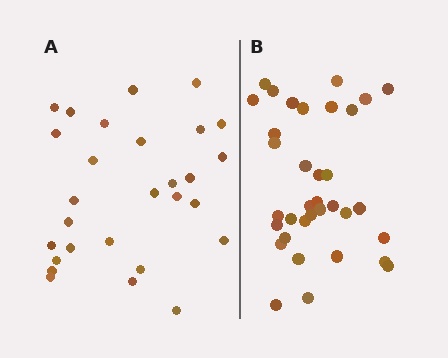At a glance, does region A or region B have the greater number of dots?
Region B (the right region) has more dots.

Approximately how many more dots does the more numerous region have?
Region B has roughly 8 or so more dots than region A.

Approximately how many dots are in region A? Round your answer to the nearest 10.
About 30 dots. (The exact count is 28, which rounds to 30.)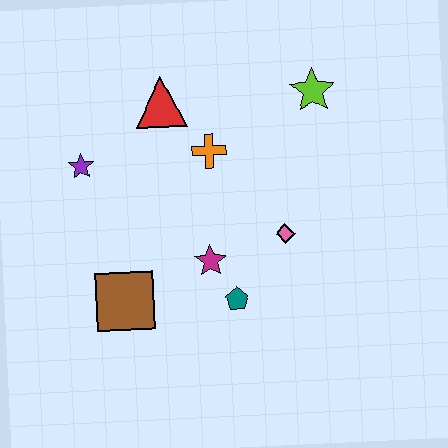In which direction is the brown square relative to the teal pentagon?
The brown square is to the left of the teal pentagon.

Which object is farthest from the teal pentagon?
The lime star is farthest from the teal pentagon.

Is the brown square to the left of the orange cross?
Yes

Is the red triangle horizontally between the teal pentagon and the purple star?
Yes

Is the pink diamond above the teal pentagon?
Yes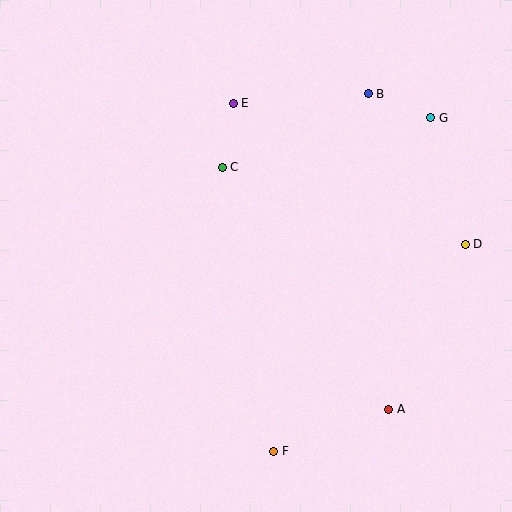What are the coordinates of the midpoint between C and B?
The midpoint between C and B is at (295, 131).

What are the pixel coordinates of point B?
Point B is at (368, 94).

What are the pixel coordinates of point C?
Point C is at (222, 167).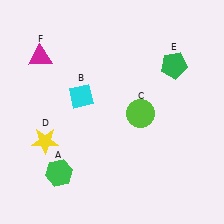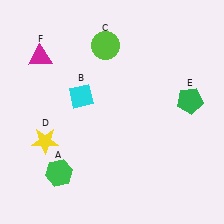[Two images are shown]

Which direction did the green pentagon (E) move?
The green pentagon (E) moved down.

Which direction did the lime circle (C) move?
The lime circle (C) moved up.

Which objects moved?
The objects that moved are: the lime circle (C), the green pentagon (E).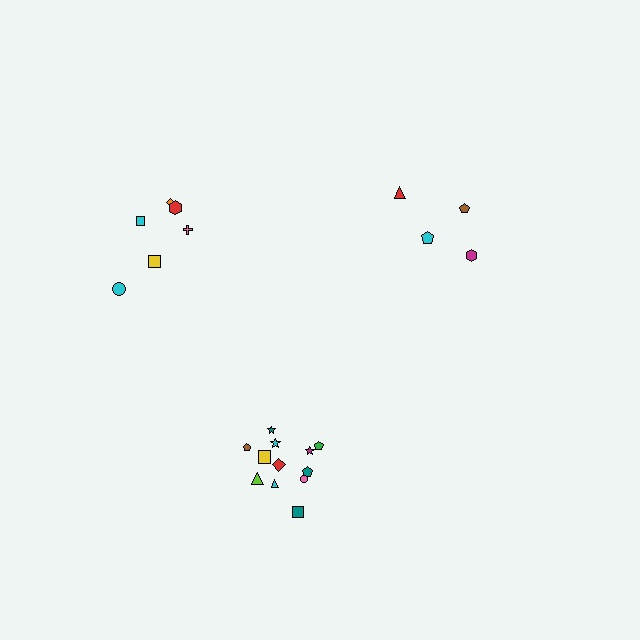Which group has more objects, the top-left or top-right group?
The top-left group.